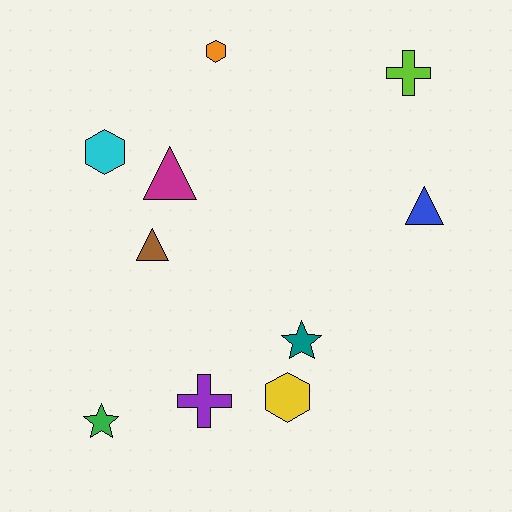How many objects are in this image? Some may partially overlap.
There are 10 objects.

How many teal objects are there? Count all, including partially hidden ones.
There is 1 teal object.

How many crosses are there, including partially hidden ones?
There are 2 crosses.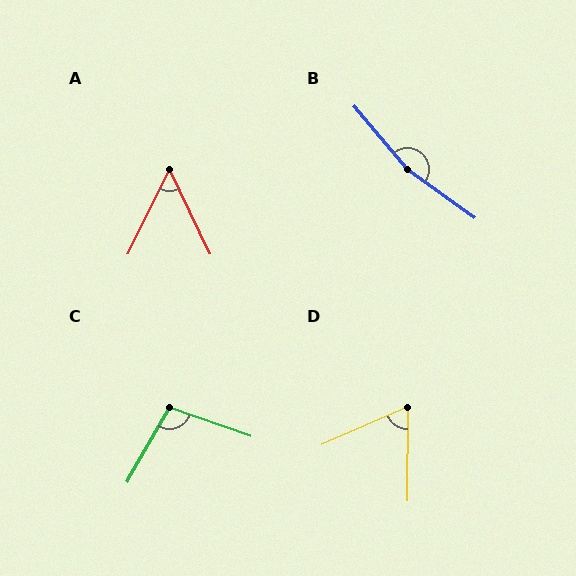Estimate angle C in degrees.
Approximately 100 degrees.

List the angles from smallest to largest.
A (52°), D (66°), C (100°), B (165°).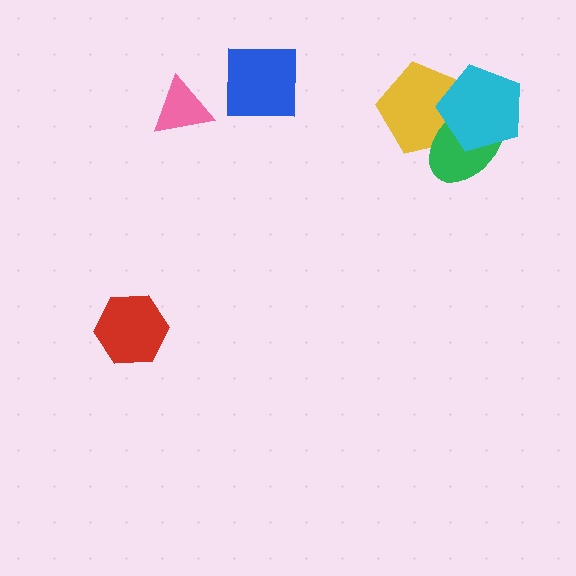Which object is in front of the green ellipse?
The cyan pentagon is in front of the green ellipse.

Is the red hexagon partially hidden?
No, no other shape covers it.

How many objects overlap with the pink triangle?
0 objects overlap with the pink triangle.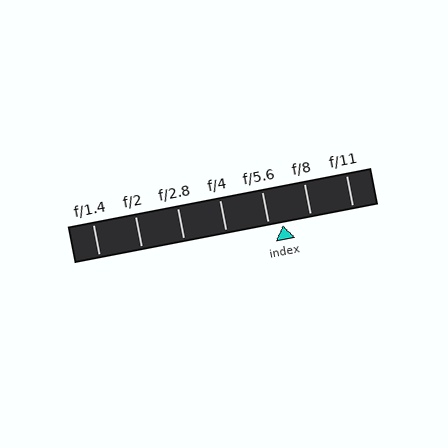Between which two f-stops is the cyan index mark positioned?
The index mark is between f/5.6 and f/8.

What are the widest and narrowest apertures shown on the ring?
The widest aperture shown is f/1.4 and the narrowest is f/11.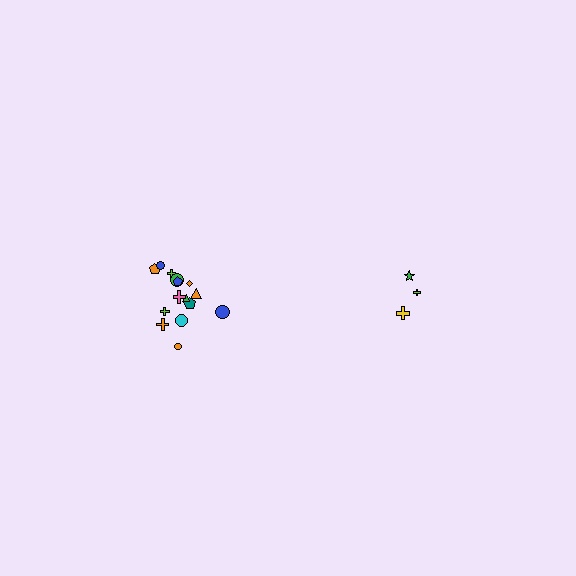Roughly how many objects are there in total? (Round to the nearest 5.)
Roughly 20 objects in total.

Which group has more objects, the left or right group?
The left group.